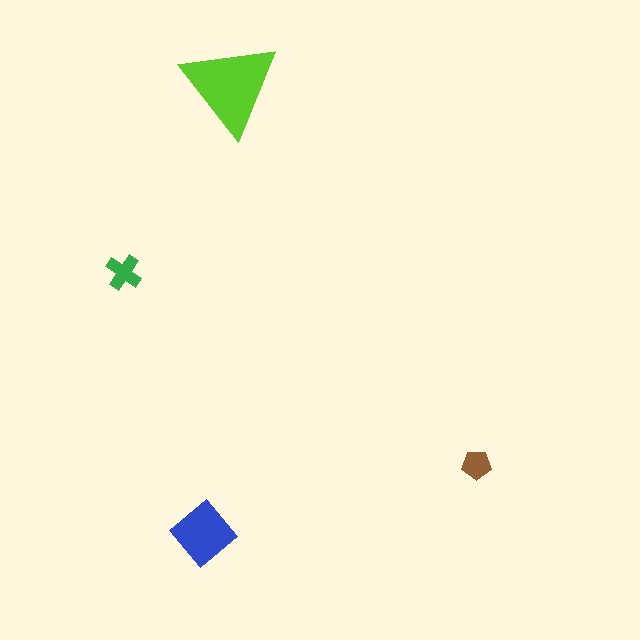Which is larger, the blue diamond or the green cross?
The blue diamond.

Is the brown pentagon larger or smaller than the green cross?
Smaller.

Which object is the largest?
The lime triangle.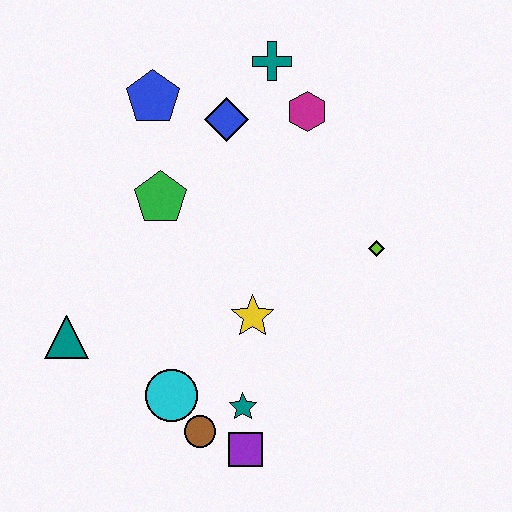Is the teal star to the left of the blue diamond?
No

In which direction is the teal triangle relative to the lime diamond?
The teal triangle is to the left of the lime diamond.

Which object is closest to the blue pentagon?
The blue diamond is closest to the blue pentagon.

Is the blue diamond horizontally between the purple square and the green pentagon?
Yes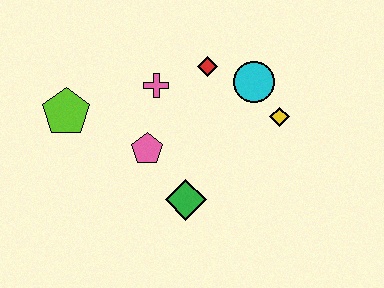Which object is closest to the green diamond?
The pink pentagon is closest to the green diamond.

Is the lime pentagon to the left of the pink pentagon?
Yes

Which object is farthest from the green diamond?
The lime pentagon is farthest from the green diamond.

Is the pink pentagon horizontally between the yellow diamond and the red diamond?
No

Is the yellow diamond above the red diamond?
No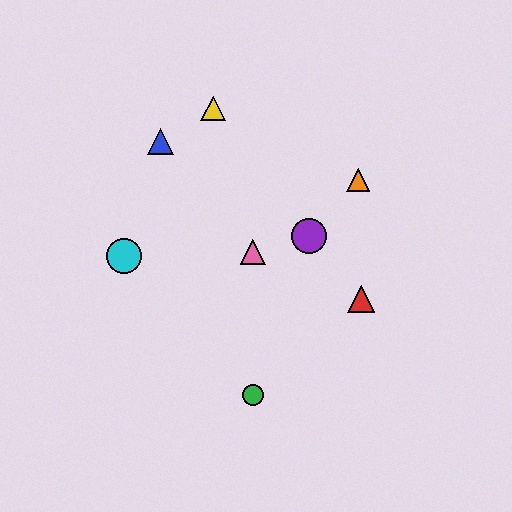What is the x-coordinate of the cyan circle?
The cyan circle is at x≈124.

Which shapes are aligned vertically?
The green circle, the pink triangle are aligned vertically.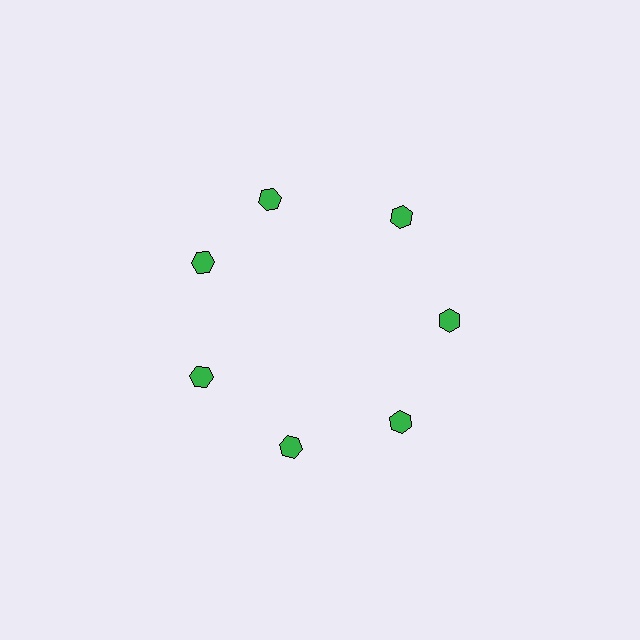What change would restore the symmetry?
The symmetry would be restored by rotating it back into even spacing with its neighbors so that all 7 hexagons sit at equal angles and equal distance from the center.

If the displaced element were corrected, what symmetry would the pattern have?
It would have 7-fold rotational symmetry — the pattern would map onto itself every 51 degrees.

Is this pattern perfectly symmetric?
No. The 7 green hexagons are arranged in a ring, but one element near the 12 o'clock position is rotated out of alignment along the ring, breaking the 7-fold rotational symmetry.